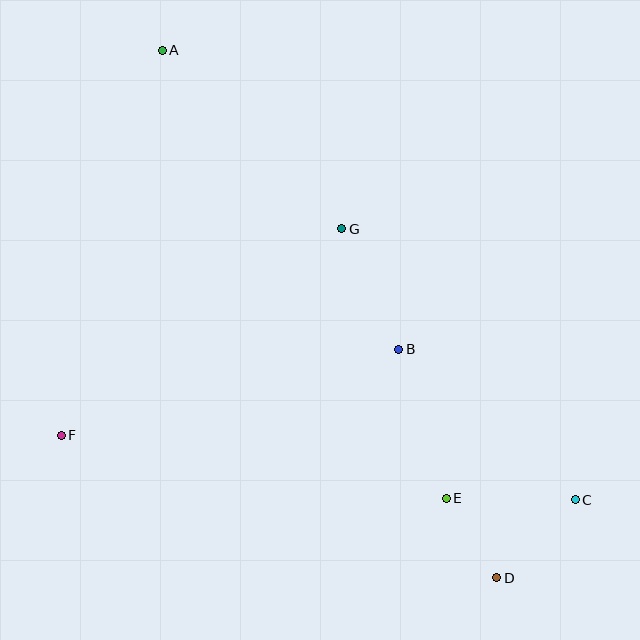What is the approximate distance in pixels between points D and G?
The distance between D and G is approximately 382 pixels.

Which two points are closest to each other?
Points D and E are closest to each other.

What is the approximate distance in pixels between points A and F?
The distance between A and F is approximately 398 pixels.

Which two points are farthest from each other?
Points A and D are farthest from each other.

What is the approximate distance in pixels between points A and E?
The distance between A and E is approximately 530 pixels.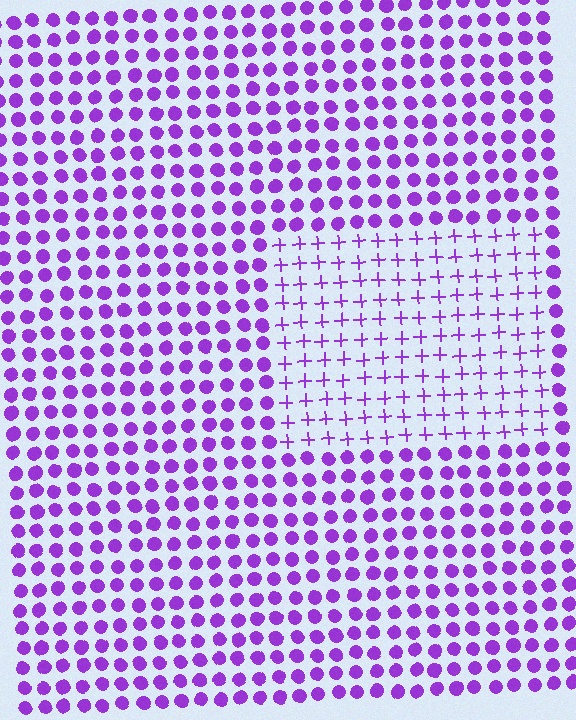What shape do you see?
I see a rectangle.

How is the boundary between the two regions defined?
The boundary is defined by a change in element shape: plus signs inside vs. circles outside. All elements share the same color and spacing.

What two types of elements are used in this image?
The image uses plus signs inside the rectangle region and circles outside it.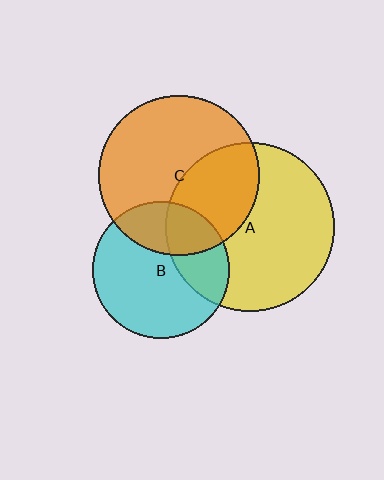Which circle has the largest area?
Circle A (yellow).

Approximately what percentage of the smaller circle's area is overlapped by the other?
Approximately 30%.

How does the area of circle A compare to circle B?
Approximately 1.5 times.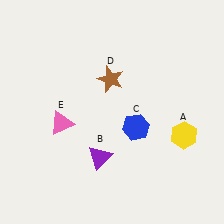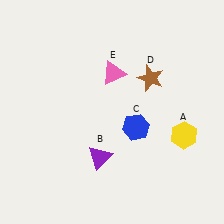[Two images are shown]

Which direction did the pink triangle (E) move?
The pink triangle (E) moved right.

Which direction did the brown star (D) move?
The brown star (D) moved right.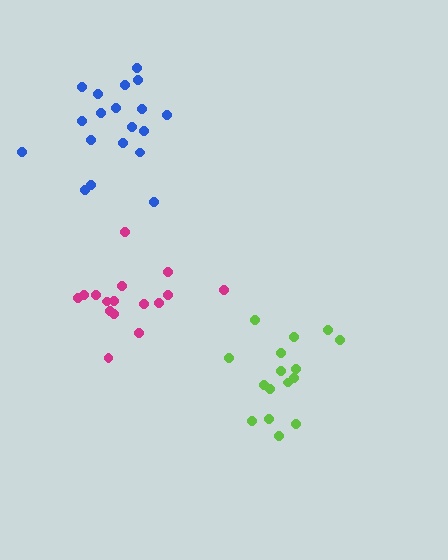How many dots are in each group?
Group 1: 16 dots, Group 2: 19 dots, Group 3: 16 dots (51 total).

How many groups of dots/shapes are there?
There are 3 groups.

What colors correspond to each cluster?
The clusters are colored: magenta, blue, lime.